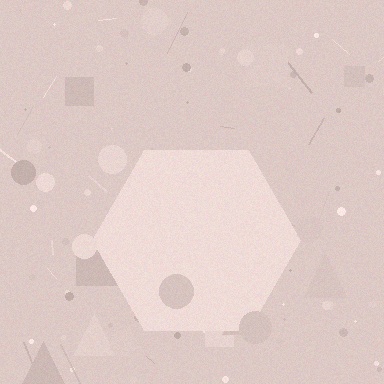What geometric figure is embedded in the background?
A hexagon is embedded in the background.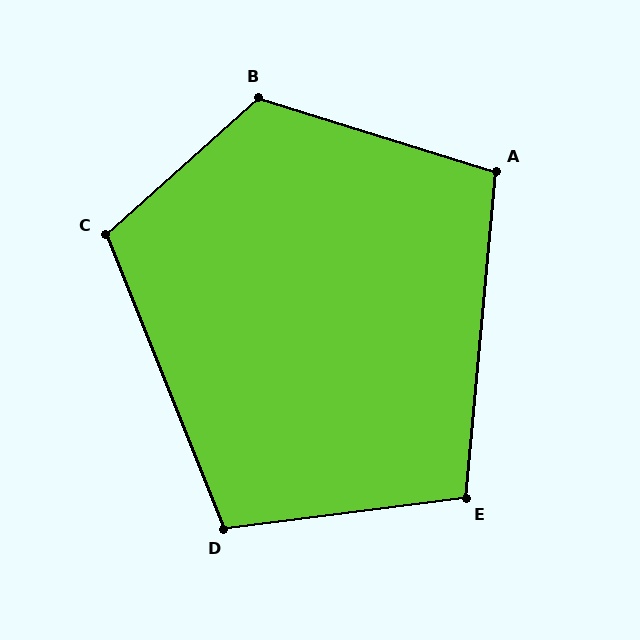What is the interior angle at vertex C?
Approximately 110 degrees (obtuse).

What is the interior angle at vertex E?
Approximately 103 degrees (obtuse).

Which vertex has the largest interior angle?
B, at approximately 121 degrees.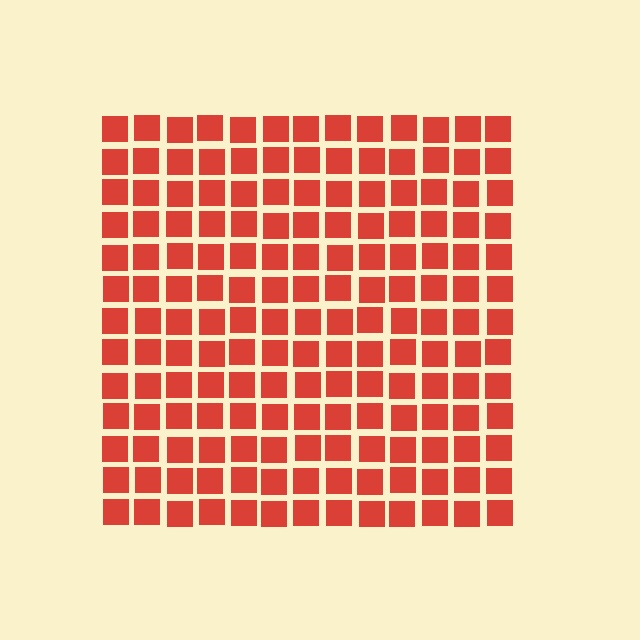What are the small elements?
The small elements are squares.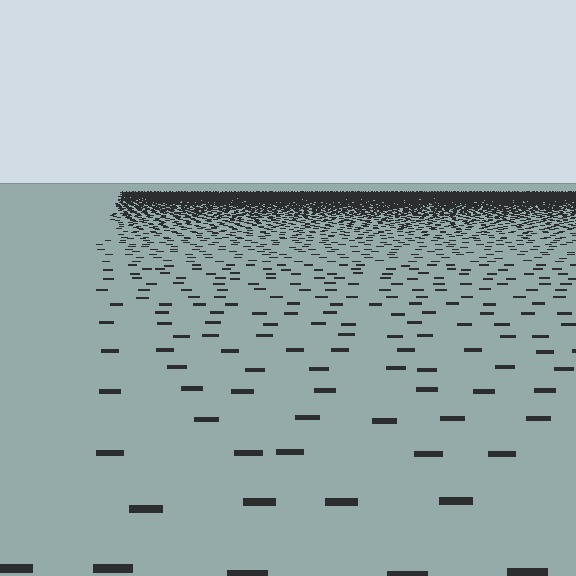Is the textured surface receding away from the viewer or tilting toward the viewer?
The surface is receding away from the viewer. Texture elements get smaller and denser toward the top.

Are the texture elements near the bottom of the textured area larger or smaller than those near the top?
Larger. Near the bottom, elements are closer to the viewer and appear at a bigger on-screen size.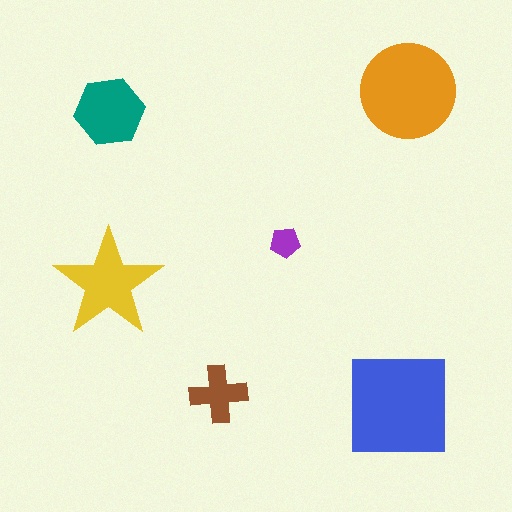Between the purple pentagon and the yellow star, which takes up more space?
The yellow star.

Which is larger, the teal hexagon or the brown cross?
The teal hexagon.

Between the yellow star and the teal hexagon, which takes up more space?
The yellow star.